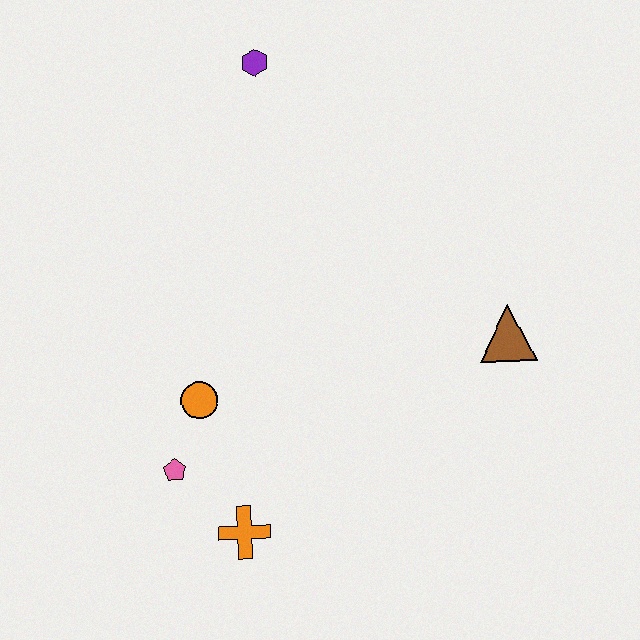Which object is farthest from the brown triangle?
The purple hexagon is farthest from the brown triangle.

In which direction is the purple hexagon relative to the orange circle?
The purple hexagon is above the orange circle.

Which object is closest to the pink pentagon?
The orange circle is closest to the pink pentagon.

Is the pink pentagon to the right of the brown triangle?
No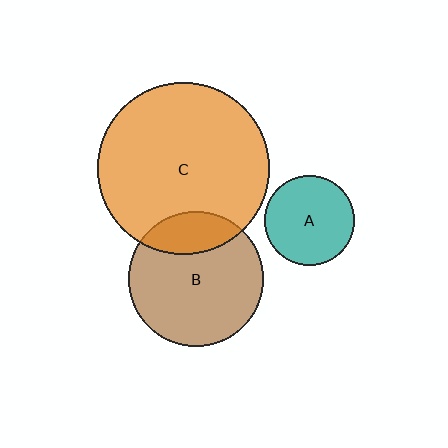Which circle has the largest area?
Circle C (orange).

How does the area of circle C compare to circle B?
Approximately 1.6 times.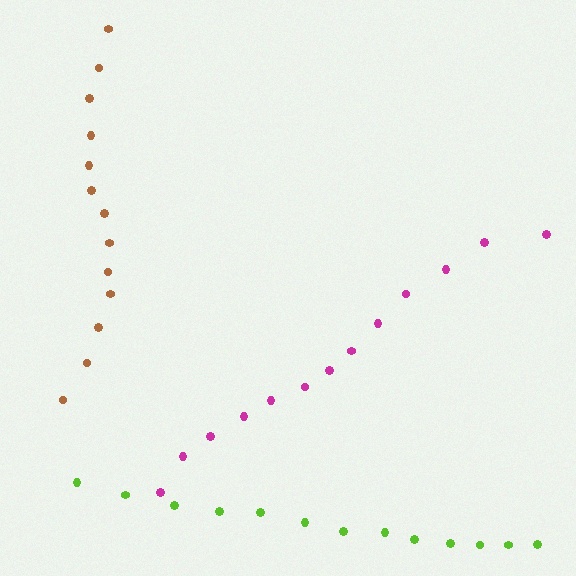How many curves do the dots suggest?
There are 3 distinct paths.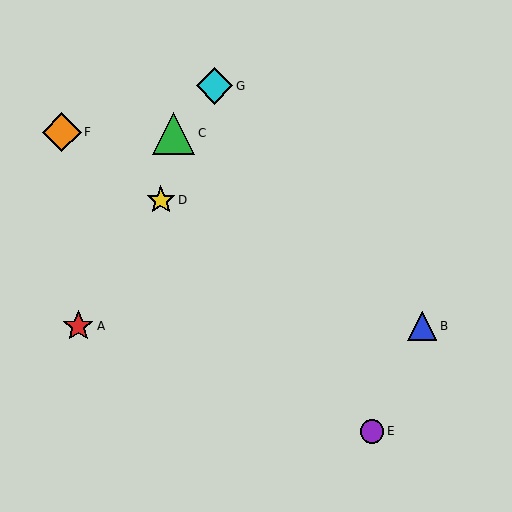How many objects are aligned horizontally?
2 objects (A, B) are aligned horizontally.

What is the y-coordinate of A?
Object A is at y≈326.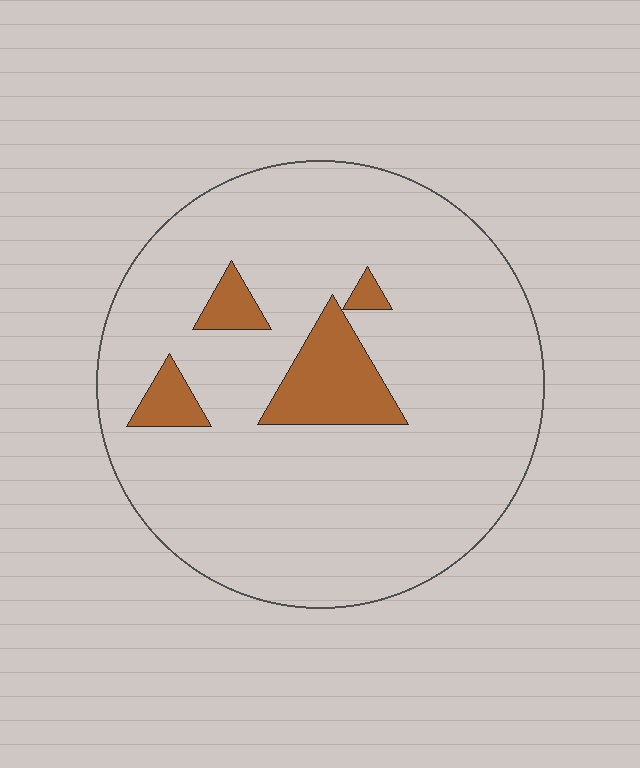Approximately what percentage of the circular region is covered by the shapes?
Approximately 10%.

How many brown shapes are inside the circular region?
4.